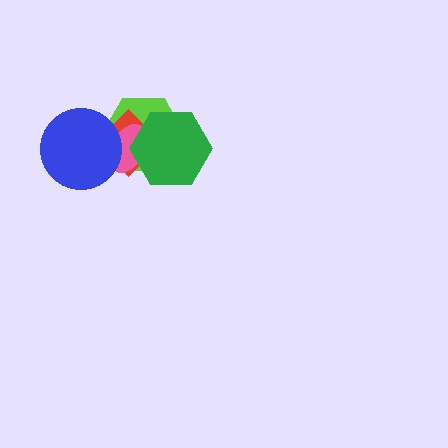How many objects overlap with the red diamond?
4 objects overlap with the red diamond.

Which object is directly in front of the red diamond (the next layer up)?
The pink ellipse is directly in front of the red diamond.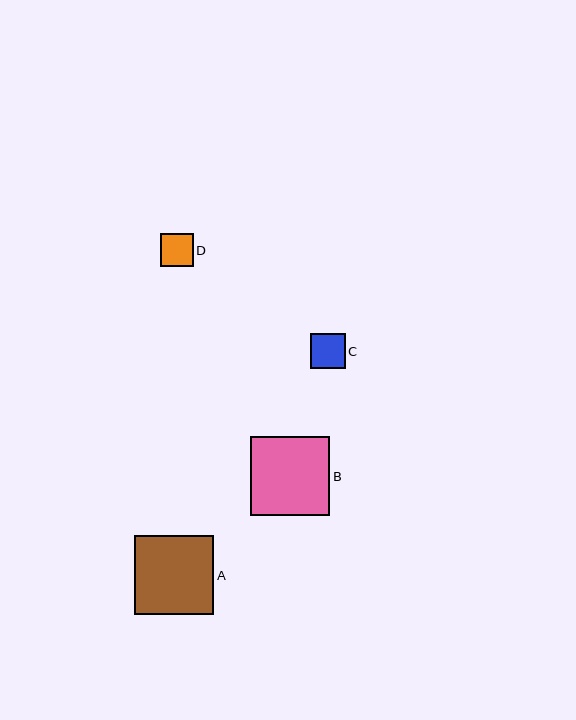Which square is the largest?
Square B is the largest with a size of approximately 79 pixels.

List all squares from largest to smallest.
From largest to smallest: B, A, C, D.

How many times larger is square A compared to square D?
Square A is approximately 2.4 times the size of square D.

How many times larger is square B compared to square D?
Square B is approximately 2.4 times the size of square D.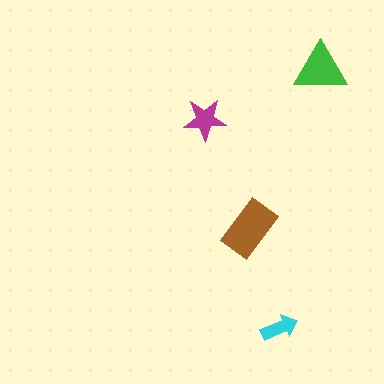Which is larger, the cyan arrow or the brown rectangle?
The brown rectangle.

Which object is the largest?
The brown rectangle.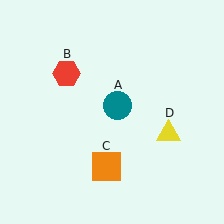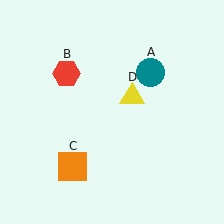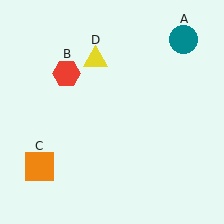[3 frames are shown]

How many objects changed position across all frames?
3 objects changed position: teal circle (object A), orange square (object C), yellow triangle (object D).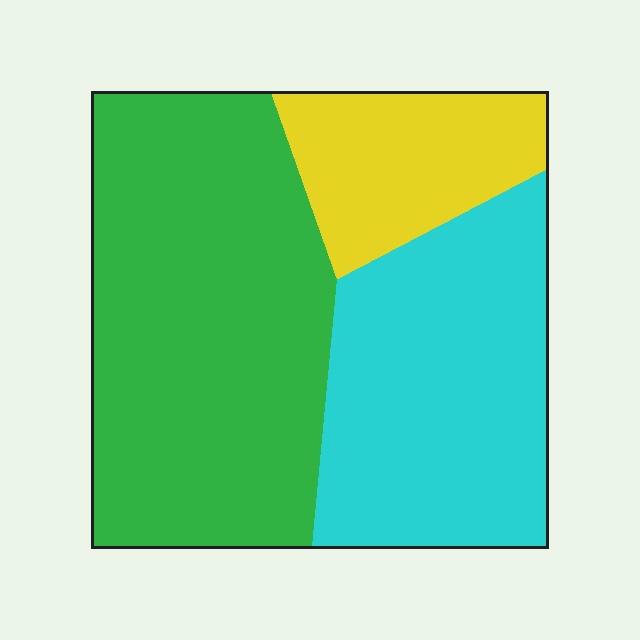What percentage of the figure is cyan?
Cyan covers around 35% of the figure.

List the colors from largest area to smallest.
From largest to smallest: green, cyan, yellow.